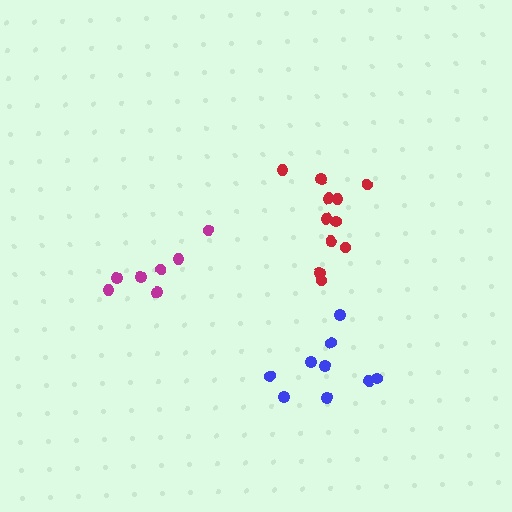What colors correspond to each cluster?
The clusters are colored: blue, red, magenta.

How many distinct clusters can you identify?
There are 3 distinct clusters.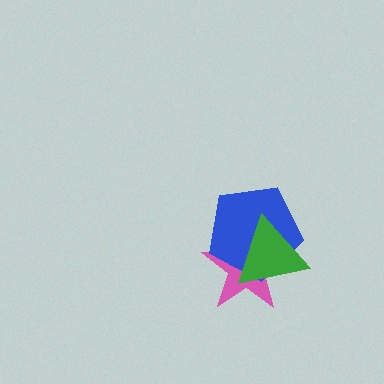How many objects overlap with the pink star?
2 objects overlap with the pink star.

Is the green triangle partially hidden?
No, no other shape covers it.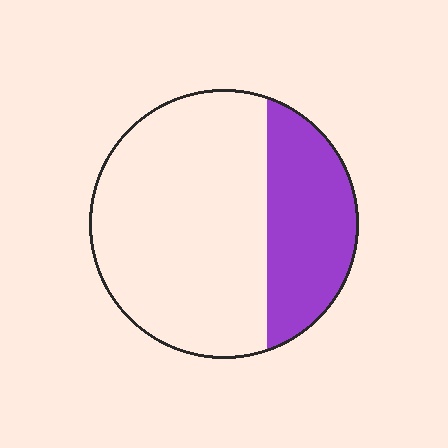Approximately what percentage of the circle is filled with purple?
Approximately 30%.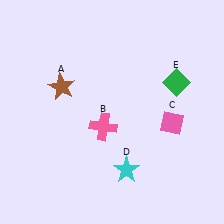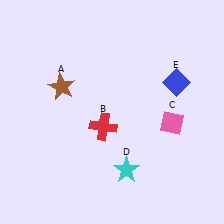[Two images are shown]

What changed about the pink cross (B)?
In Image 1, B is pink. In Image 2, it changed to red.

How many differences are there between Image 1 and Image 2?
There are 2 differences between the two images.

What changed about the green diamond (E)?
In Image 1, E is green. In Image 2, it changed to blue.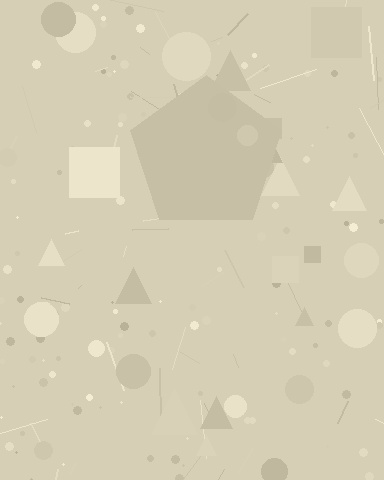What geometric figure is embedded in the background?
A pentagon is embedded in the background.